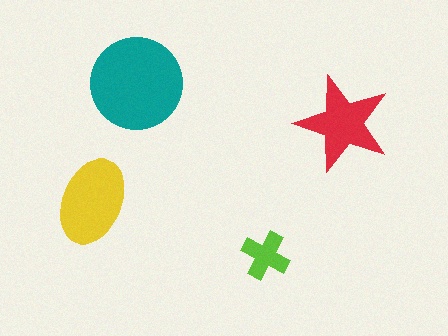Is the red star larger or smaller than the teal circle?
Smaller.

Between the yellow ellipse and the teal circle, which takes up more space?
The teal circle.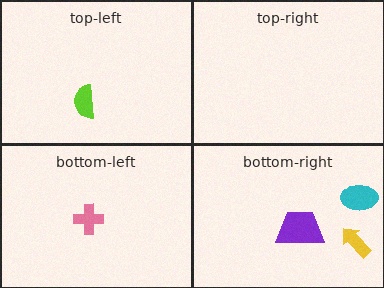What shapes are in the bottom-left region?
The pink cross.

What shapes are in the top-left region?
The lime semicircle.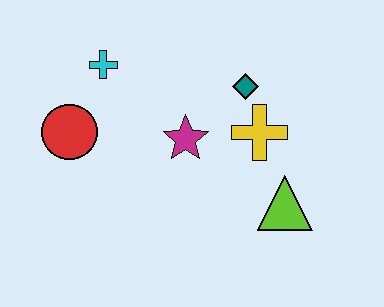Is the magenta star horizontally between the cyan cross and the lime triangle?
Yes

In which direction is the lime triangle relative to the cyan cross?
The lime triangle is to the right of the cyan cross.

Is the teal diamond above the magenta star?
Yes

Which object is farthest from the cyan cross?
The lime triangle is farthest from the cyan cross.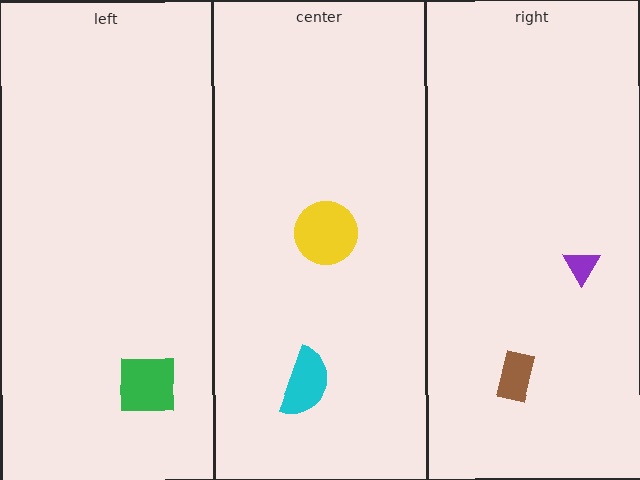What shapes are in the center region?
The yellow circle, the cyan semicircle.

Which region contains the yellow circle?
The center region.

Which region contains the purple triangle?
The right region.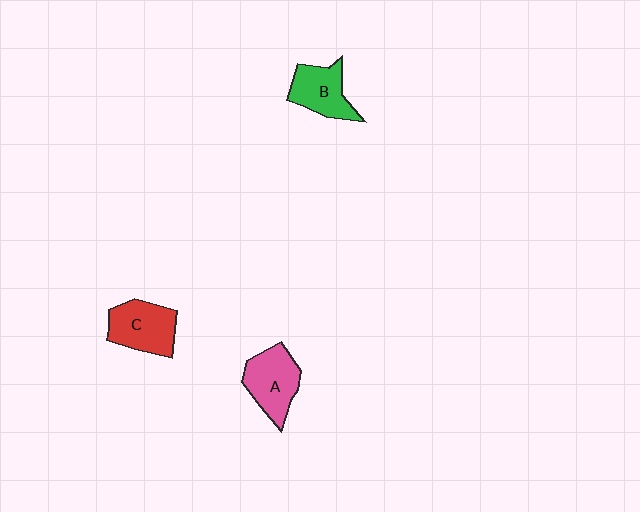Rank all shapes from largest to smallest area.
From largest to smallest: A (pink), C (red), B (green).